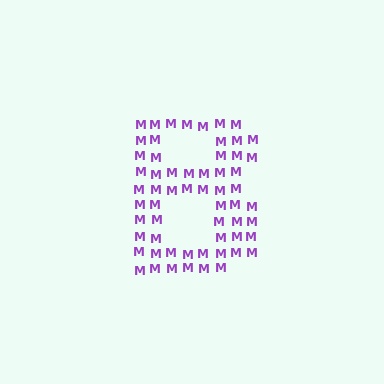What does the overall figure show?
The overall figure shows the letter B.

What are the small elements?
The small elements are letter M's.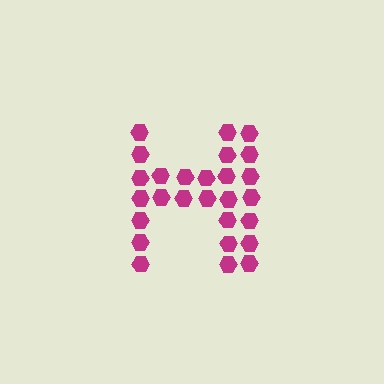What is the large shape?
The large shape is the letter H.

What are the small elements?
The small elements are hexagons.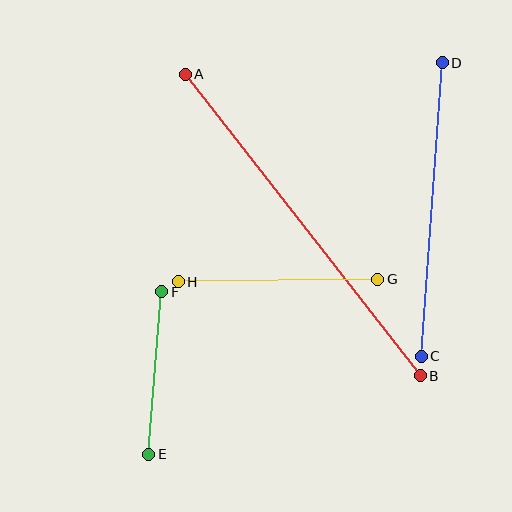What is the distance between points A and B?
The distance is approximately 383 pixels.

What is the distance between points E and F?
The distance is approximately 163 pixels.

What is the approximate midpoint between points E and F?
The midpoint is at approximately (155, 373) pixels.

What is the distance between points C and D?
The distance is approximately 294 pixels.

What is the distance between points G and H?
The distance is approximately 199 pixels.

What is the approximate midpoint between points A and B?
The midpoint is at approximately (303, 225) pixels.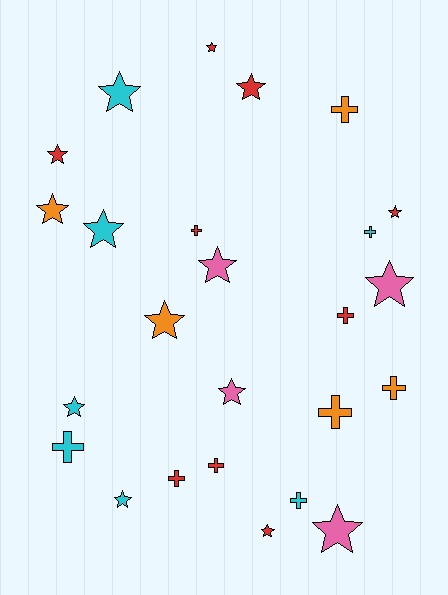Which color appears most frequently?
Red, with 9 objects.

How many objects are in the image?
There are 25 objects.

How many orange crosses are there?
There are 3 orange crosses.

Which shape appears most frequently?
Star, with 15 objects.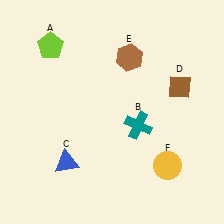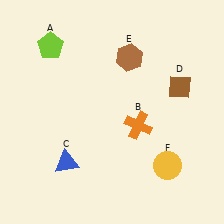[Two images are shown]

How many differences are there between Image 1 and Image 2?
There is 1 difference between the two images.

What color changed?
The cross (B) changed from teal in Image 1 to orange in Image 2.